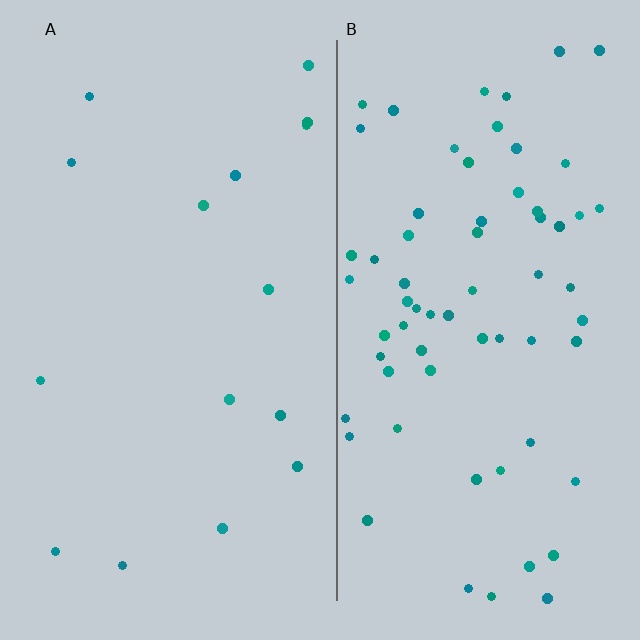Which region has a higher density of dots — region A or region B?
B (the right).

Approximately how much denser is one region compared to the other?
Approximately 4.3× — region B over region A.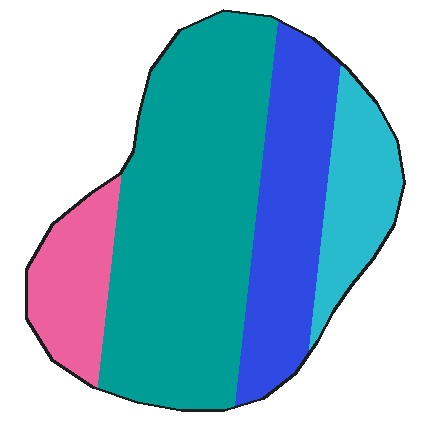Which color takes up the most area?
Teal, at roughly 50%.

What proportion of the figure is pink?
Pink takes up less than a quarter of the figure.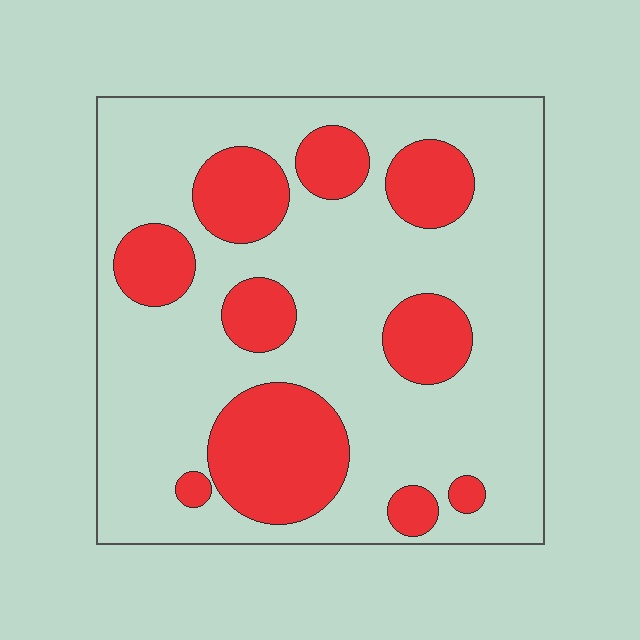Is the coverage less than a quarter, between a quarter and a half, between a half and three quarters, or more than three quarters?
Between a quarter and a half.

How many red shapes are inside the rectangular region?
10.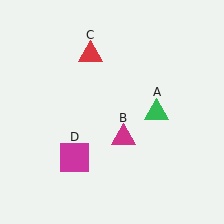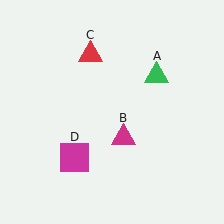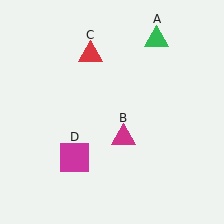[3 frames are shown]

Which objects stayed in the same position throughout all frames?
Magenta triangle (object B) and red triangle (object C) and magenta square (object D) remained stationary.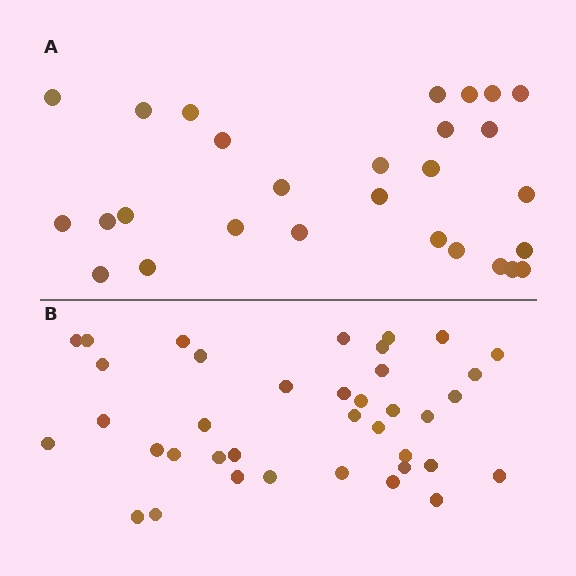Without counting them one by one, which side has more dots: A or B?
Region B (the bottom region) has more dots.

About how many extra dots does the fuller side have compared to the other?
Region B has roughly 10 or so more dots than region A.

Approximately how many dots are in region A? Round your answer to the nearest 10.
About 30 dots. (The exact count is 28, which rounds to 30.)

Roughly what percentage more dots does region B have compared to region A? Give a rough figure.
About 35% more.